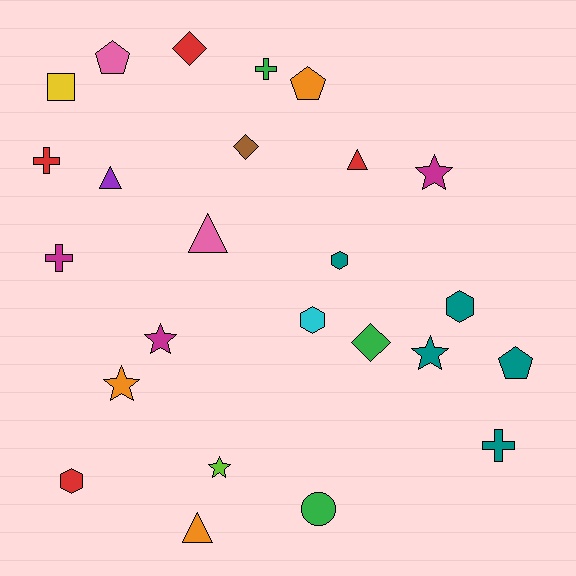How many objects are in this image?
There are 25 objects.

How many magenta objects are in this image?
There are 3 magenta objects.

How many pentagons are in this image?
There are 3 pentagons.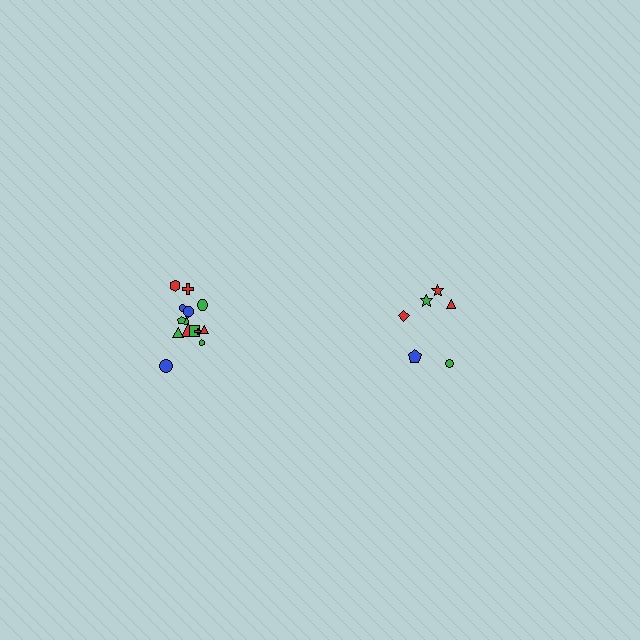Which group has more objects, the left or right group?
The left group.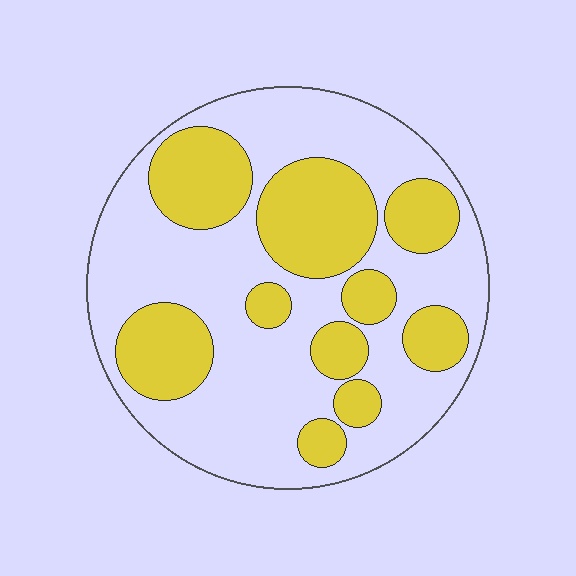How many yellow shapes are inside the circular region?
10.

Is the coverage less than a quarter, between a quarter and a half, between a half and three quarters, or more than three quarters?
Between a quarter and a half.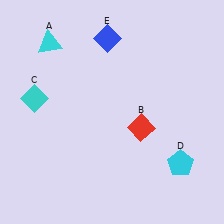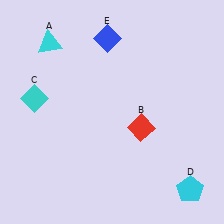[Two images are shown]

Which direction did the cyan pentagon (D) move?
The cyan pentagon (D) moved down.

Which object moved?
The cyan pentagon (D) moved down.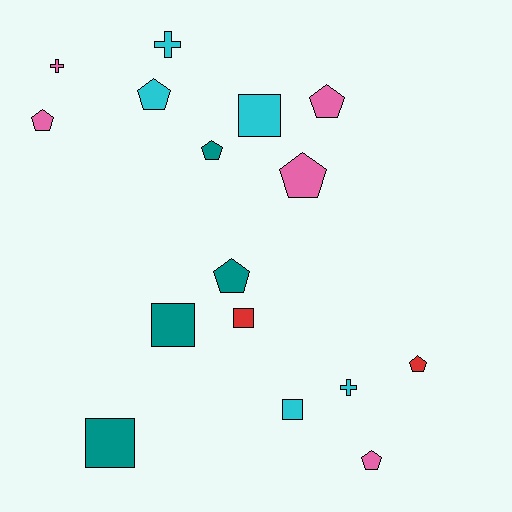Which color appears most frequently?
Cyan, with 5 objects.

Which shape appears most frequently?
Pentagon, with 8 objects.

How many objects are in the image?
There are 16 objects.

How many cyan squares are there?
There are 2 cyan squares.